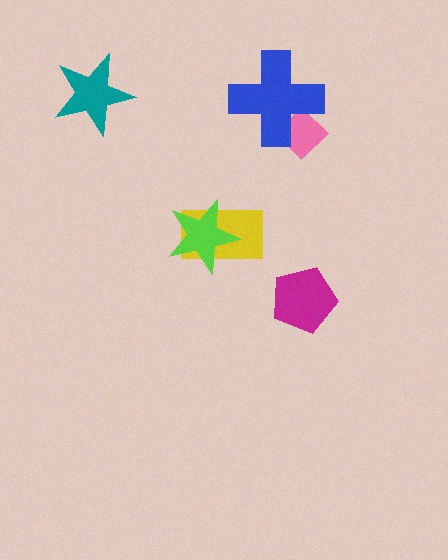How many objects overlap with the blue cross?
1 object overlaps with the blue cross.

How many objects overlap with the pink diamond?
1 object overlaps with the pink diamond.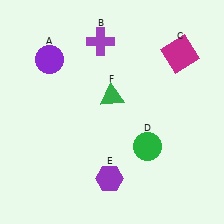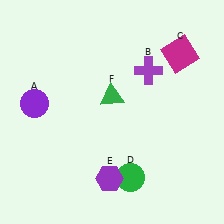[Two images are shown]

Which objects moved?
The objects that moved are: the purple circle (A), the purple cross (B), the green circle (D).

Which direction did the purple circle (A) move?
The purple circle (A) moved down.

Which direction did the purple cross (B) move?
The purple cross (B) moved right.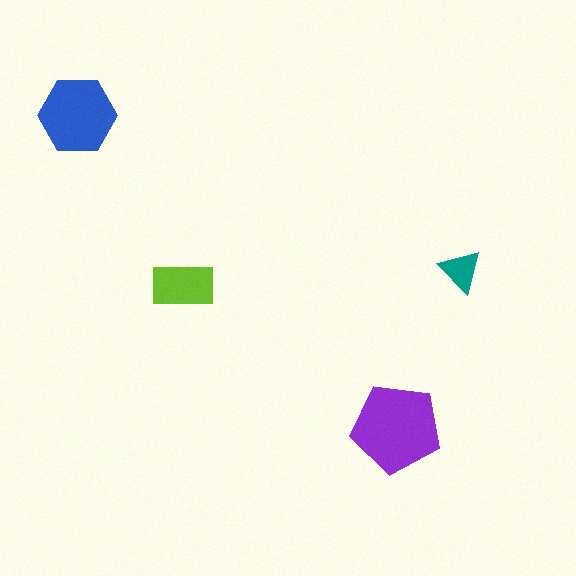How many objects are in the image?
There are 4 objects in the image.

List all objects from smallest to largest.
The teal triangle, the lime rectangle, the blue hexagon, the purple pentagon.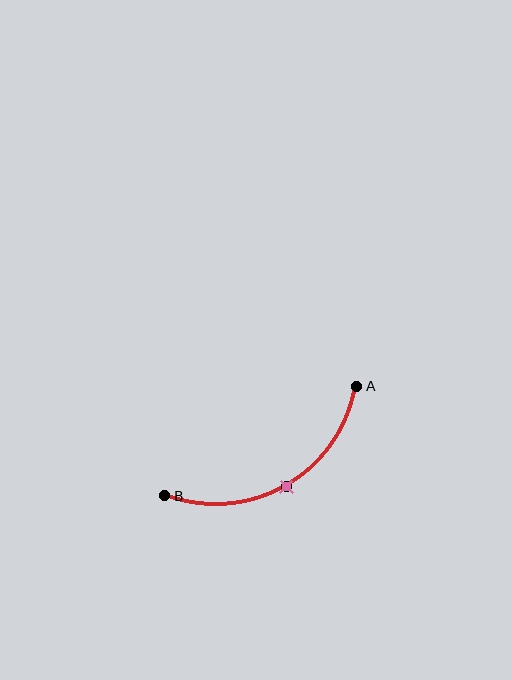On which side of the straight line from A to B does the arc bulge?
The arc bulges below the straight line connecting A and B.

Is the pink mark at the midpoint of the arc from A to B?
Yes. The pink mark lies on the arc at equal arc-length from both A and B — it is the arc midpoint.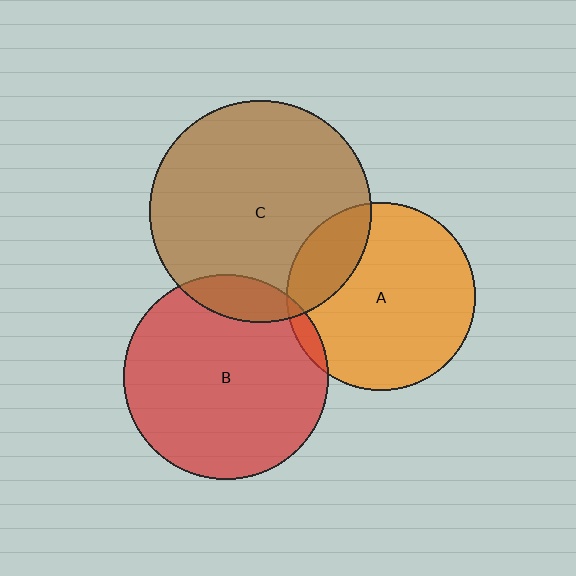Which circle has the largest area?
Circle C (brown).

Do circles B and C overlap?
Yes.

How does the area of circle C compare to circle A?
Approximately 1.4 times.